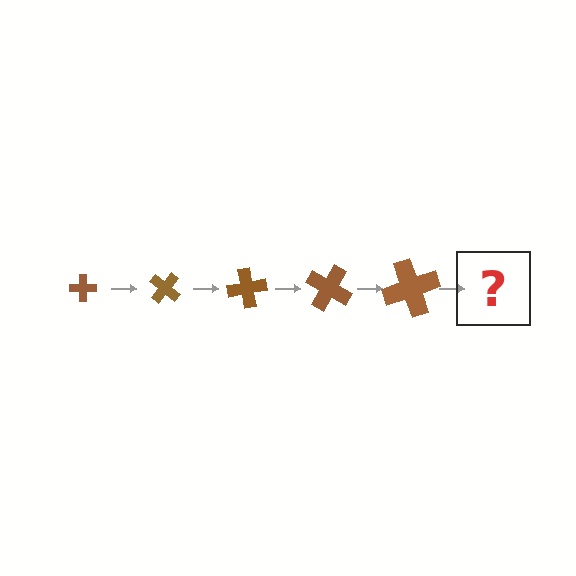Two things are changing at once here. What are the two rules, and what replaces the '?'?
The two rules are that the cross grows larger each step and it rotates 40 degrees each step. The '?' should be a cross, larger than the previous one and rotated 200 degrees from the start.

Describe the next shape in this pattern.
It should be a cross, larger than the previous one and rotated 200 degrees from the start.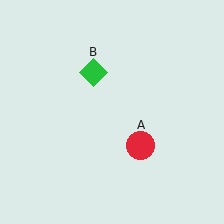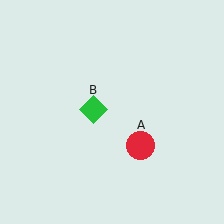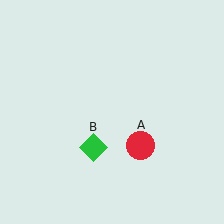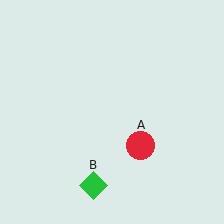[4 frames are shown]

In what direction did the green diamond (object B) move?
The green diamond (object B) moved down.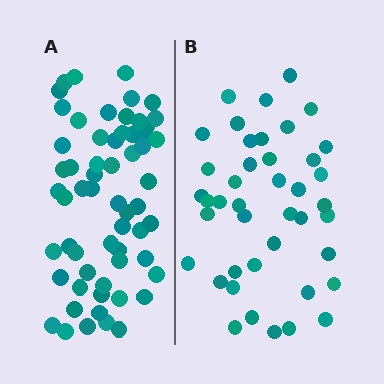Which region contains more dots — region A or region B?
Region A (the left region) has more dots.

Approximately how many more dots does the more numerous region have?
Region A has approximately 20 more dots than region B.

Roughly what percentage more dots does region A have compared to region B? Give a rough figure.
About 45% more.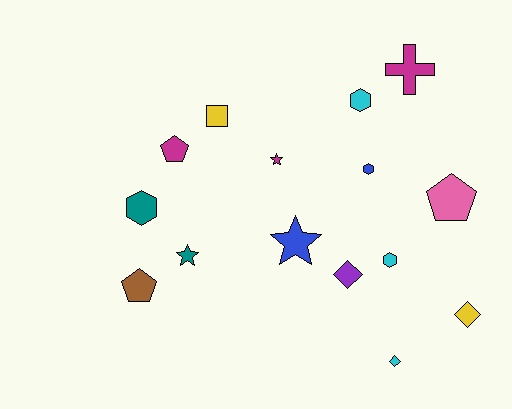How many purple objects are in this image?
There is 1 purple object.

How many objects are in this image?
There are 15 objects.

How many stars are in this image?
There are 3 stars.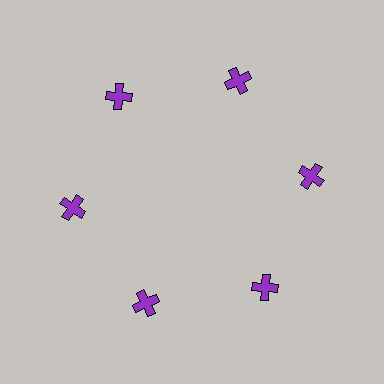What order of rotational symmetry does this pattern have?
This pattern has 6-fold rotational symmetry.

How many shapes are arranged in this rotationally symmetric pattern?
There are 6 shapes, arranged in 6 groups of 1.